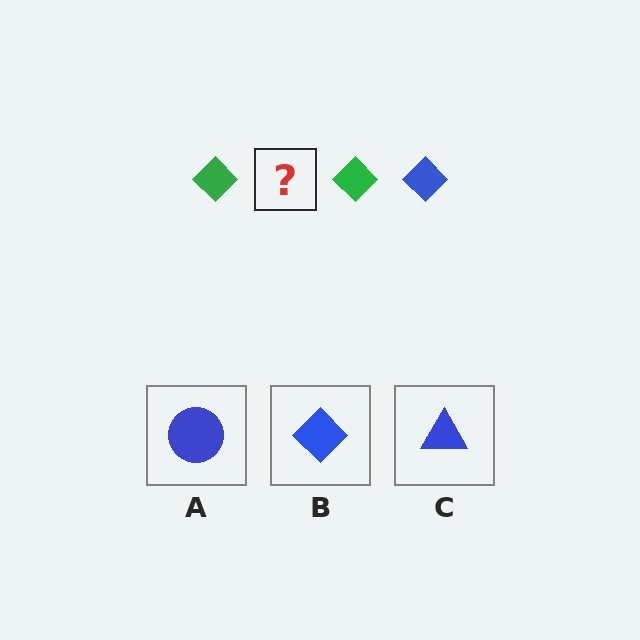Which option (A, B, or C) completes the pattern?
B.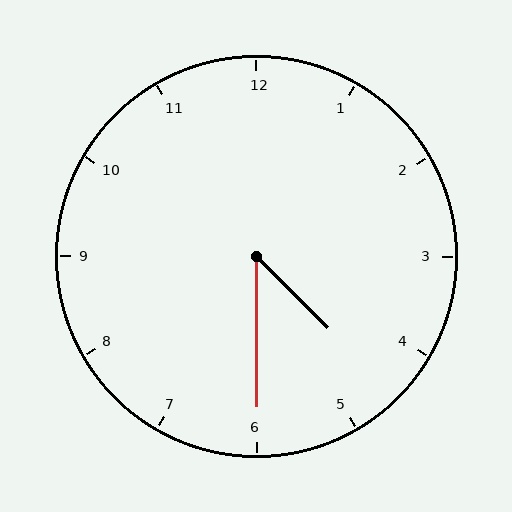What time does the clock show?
4:30.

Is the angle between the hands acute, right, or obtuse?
It is acute.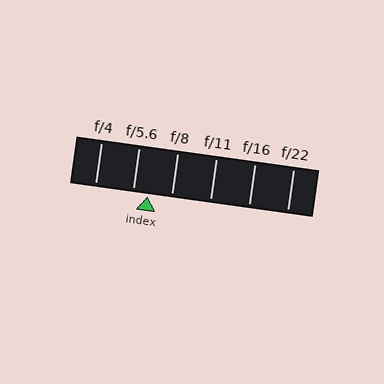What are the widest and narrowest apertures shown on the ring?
The widest aperture shown is f/4 and the narrowest is f/22.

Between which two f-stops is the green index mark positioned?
The index mark is between f/5.6 and f/8.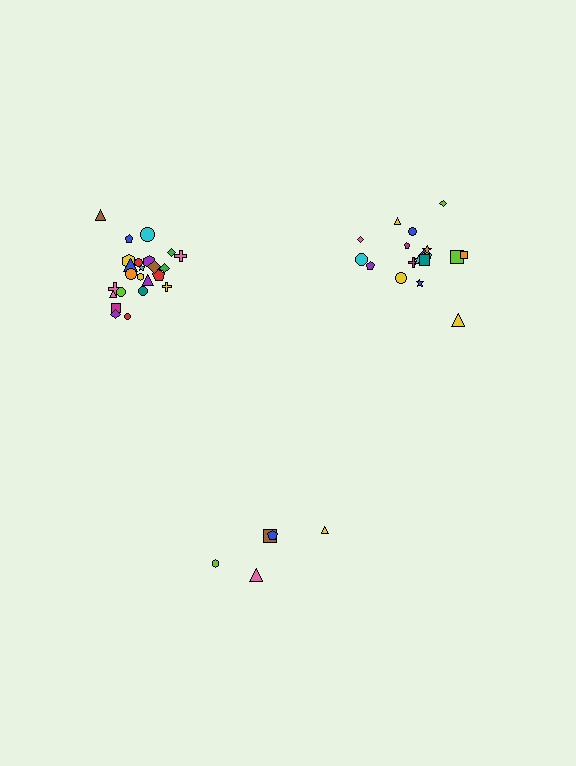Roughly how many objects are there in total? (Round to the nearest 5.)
Roughly 50 objects in total.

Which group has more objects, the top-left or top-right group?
The top-left group.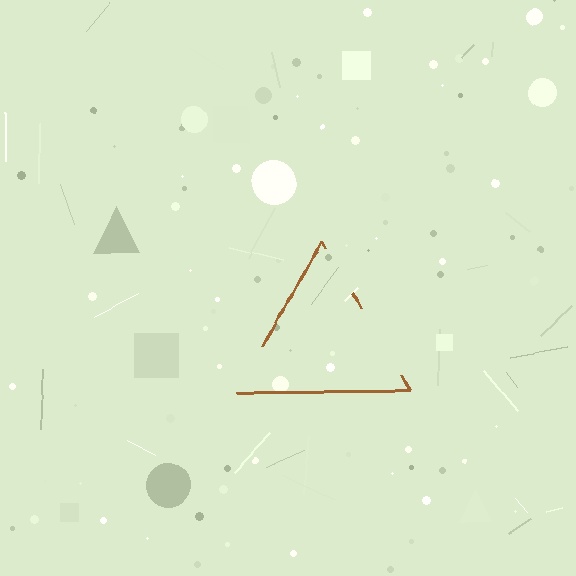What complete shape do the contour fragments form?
The contour fragments form a triangle.